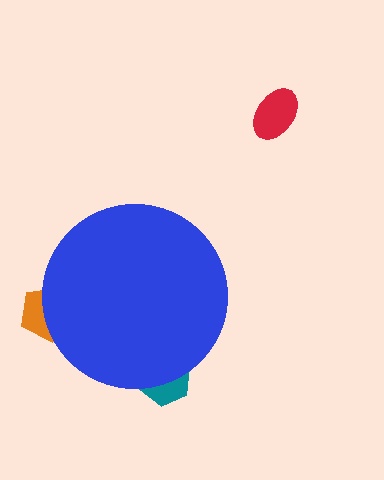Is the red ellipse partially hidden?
No, the red ellipse is fully visible.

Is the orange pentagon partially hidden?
Yes, the orange pentagon is partially hidden behind the blue circle.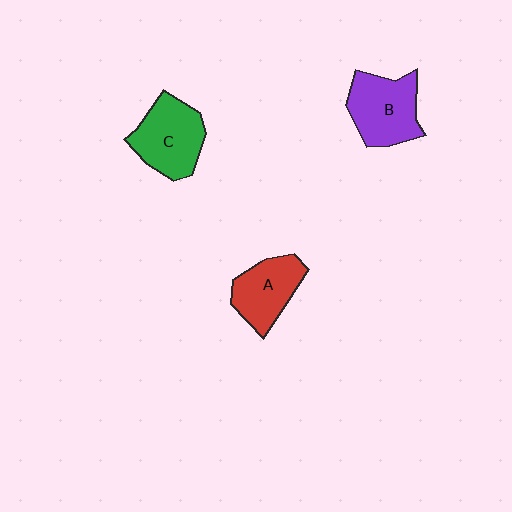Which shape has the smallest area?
Shape A (red).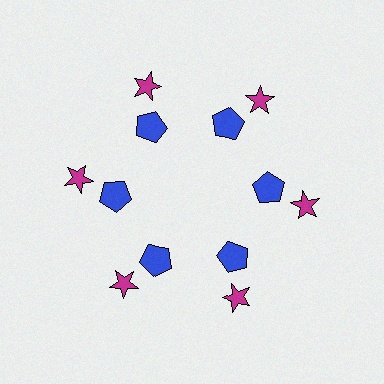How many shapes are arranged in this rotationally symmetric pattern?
There are 12 shapes, arranged in 6 groups of 2.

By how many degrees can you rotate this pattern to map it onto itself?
The pattern maps onto itself every 60 degrees of rotation.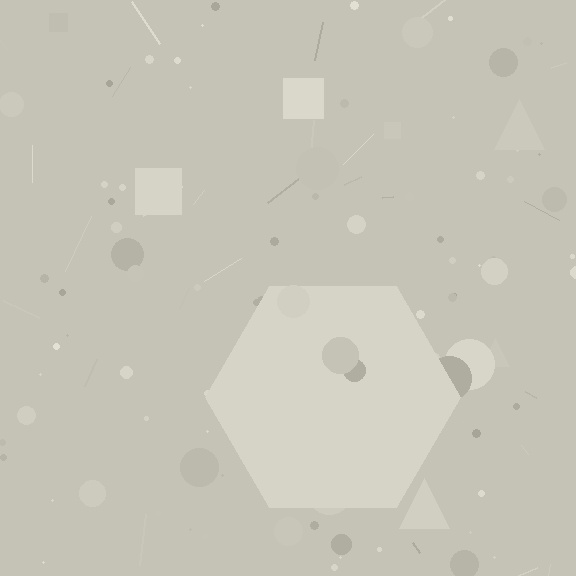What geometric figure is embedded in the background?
A hexagon is embedded in the background.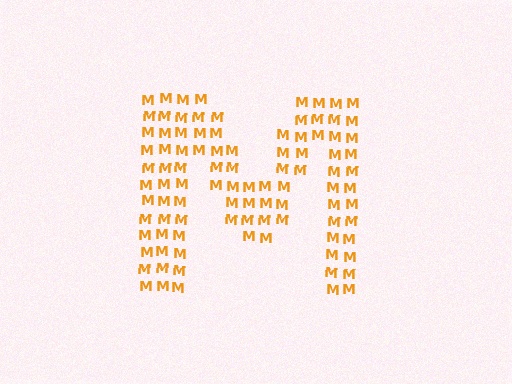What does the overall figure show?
The overall figure shows the letter M.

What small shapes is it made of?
It is made of small letter M's.